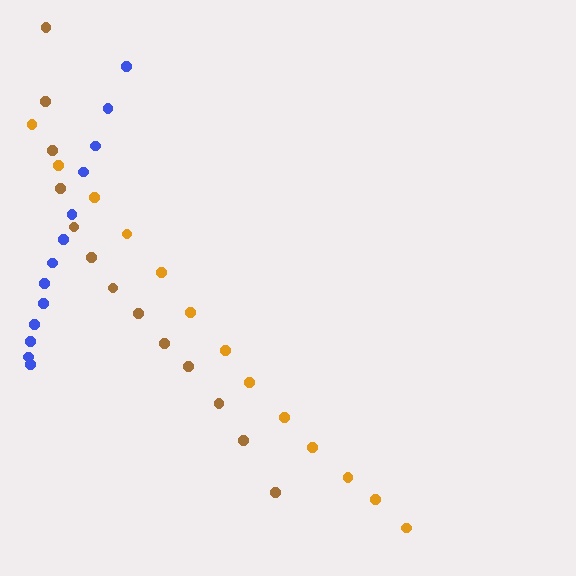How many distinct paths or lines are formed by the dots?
There are 3 distinct paths.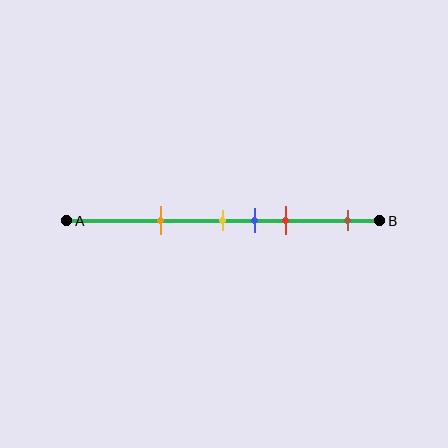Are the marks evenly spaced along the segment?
No, the marks are not evenly spaced.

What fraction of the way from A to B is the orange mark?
The orange mark is approximately 30% (0.3) of the way from A to B.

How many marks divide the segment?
There are 5 marks dividing the segment.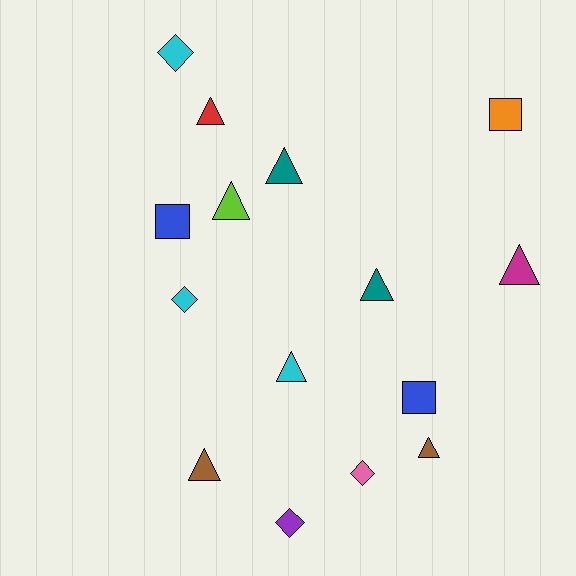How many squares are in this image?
There are 3 squares.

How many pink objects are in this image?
There is 1 pink object.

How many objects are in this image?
There are 15 objects.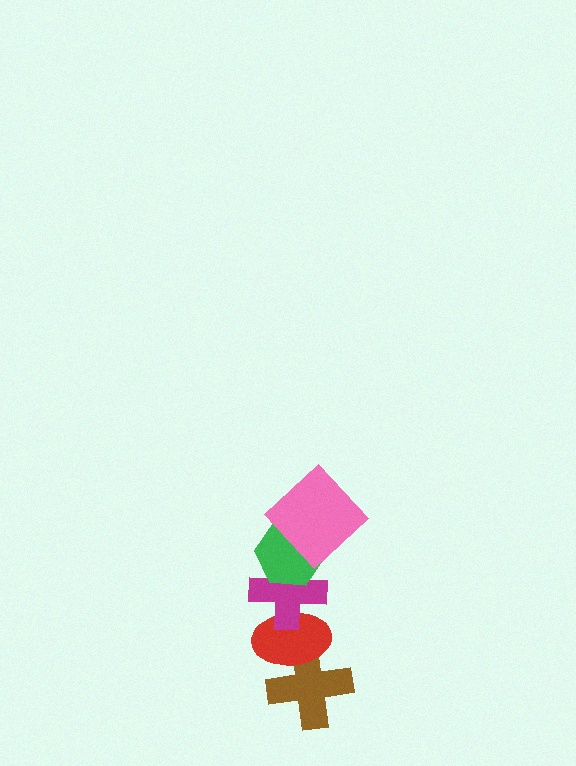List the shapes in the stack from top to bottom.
From top to bottom: the pink diamond, the green hexagon, the magenta cross, the red ellipse, the brown cross.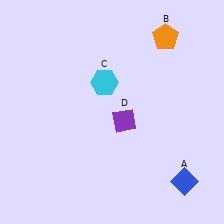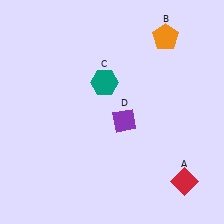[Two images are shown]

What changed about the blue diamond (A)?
In Image 1, A is blue. In Image 2, it changed to red.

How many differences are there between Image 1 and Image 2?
There are 2 differences between the two images.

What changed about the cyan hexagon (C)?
In Image 1, C is cyan. In Image 2, it changed to teal.